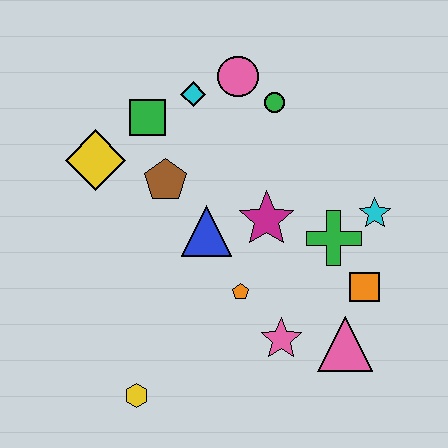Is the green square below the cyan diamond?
Yes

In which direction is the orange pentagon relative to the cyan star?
The orange pentagon is to the left of the cyan star.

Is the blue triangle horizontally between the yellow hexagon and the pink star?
Yes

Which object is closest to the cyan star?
The green cross is closest to the cyan star.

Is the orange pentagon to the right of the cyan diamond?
Yes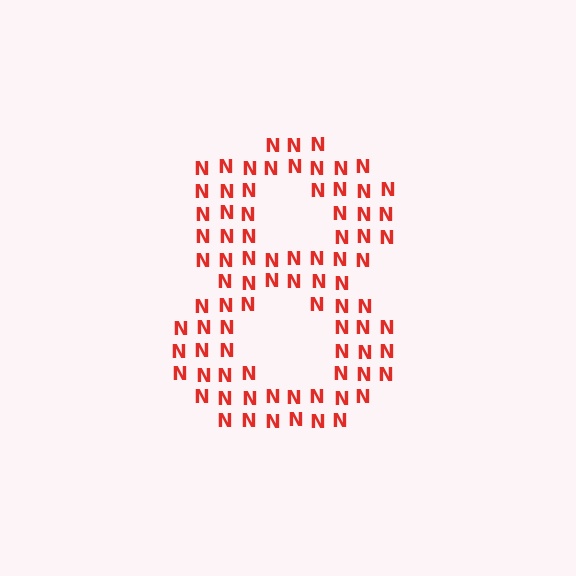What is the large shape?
The large shape is the digit 8.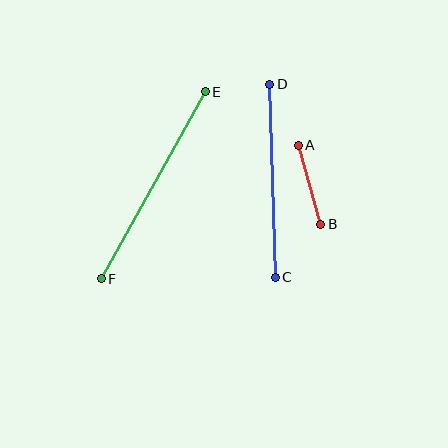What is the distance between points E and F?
The distance is approximately 214 pixels.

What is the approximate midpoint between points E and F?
The midpoint is at approximately (153, 185) pixels.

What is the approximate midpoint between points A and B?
The midpoint is at approximately (310, 185) pixels.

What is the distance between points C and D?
The distance is approximately 193 pixels.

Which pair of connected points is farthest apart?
Points E and F are farthest apart.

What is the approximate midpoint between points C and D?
The midpoint is at approximately (272, 181) pixels.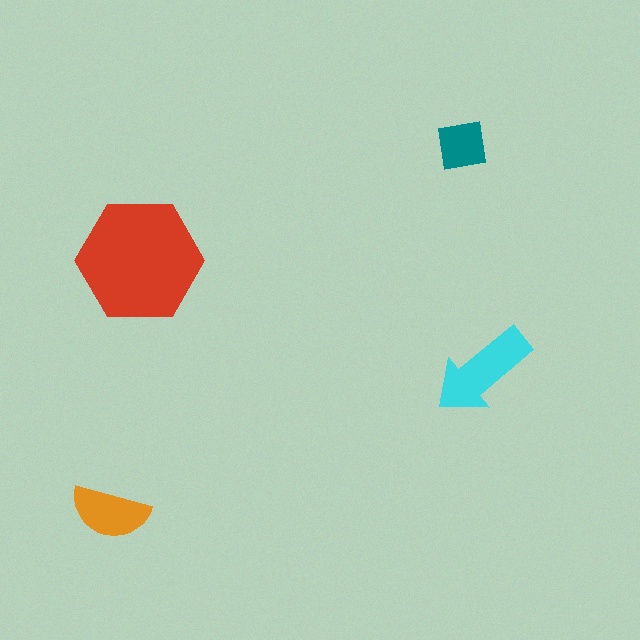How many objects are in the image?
There are 4 objects in the image.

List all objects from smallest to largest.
The teal square, the orange semicircle, the cyan arrow, the red hexagon.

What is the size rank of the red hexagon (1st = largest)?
1st.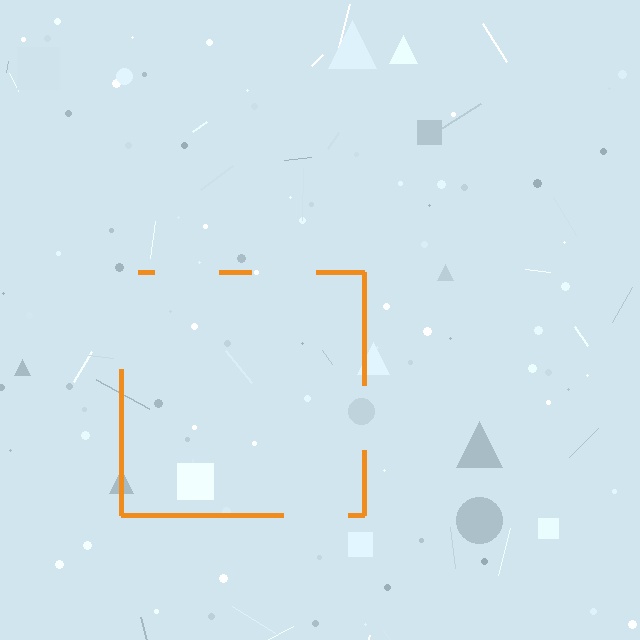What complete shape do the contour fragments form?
The contour fragments form a square.